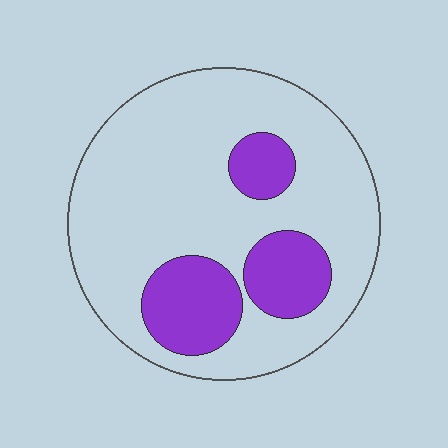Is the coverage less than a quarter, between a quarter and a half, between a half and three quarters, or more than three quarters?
Less than a quarter.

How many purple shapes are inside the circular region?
3.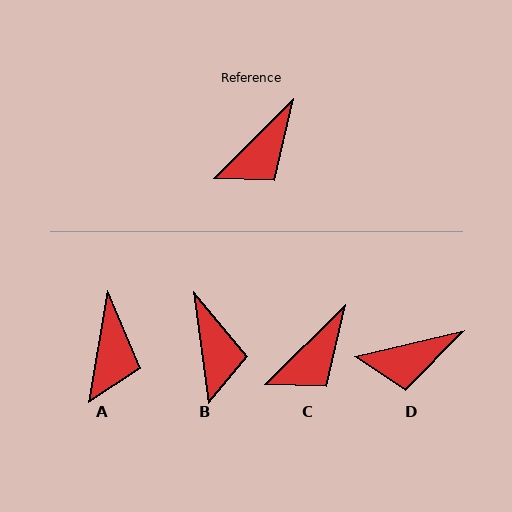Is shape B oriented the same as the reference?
No, it is off by about 53 degrees.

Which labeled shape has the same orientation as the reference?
C.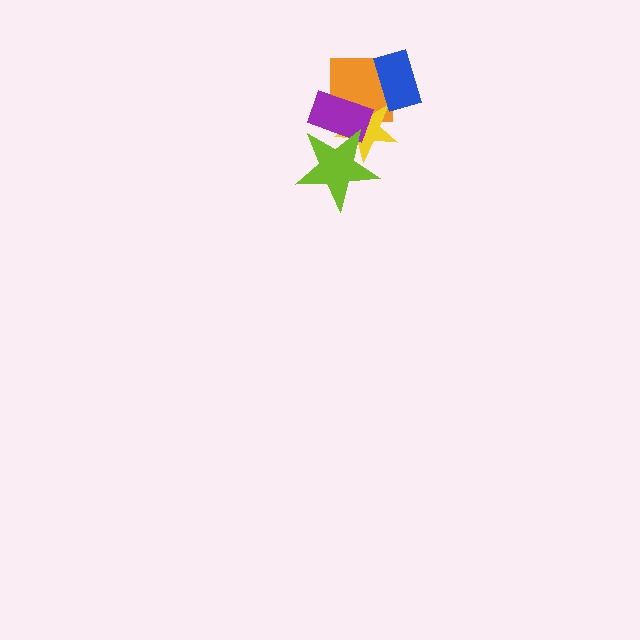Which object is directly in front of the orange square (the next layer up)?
The yellow star is directly in front of the orange square.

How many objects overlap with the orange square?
3 objects overlap with the orange square.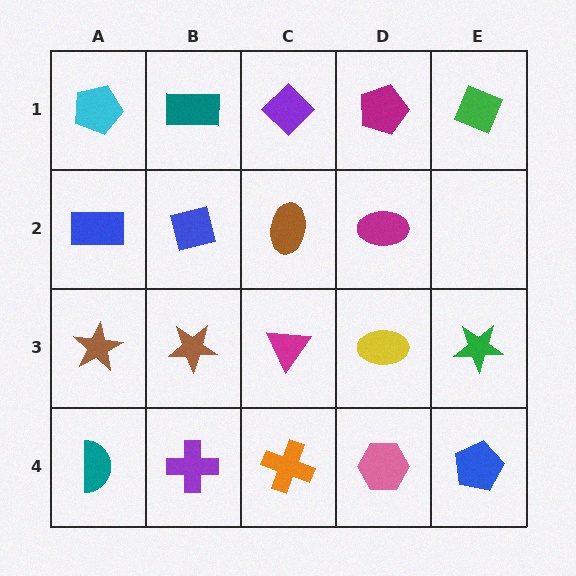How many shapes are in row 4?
5 shapes.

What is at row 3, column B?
A brown star.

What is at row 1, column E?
A green diamond.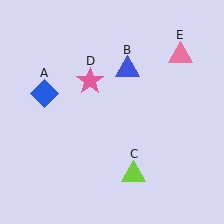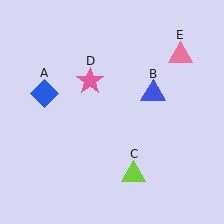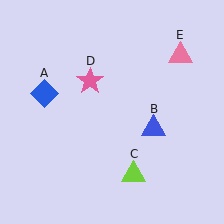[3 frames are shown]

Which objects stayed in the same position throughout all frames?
Blue diamond (object A) and lime triangle (object C) and pink star (object D) and pink triangle (object E) remained stationary.